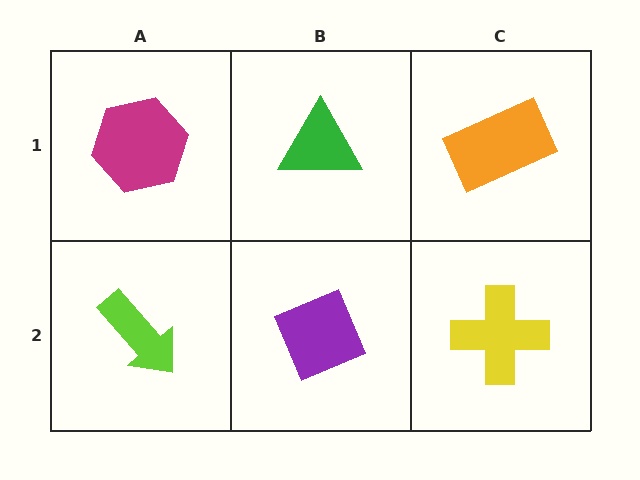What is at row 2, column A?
A lime arrow.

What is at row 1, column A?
A magenta hexagon.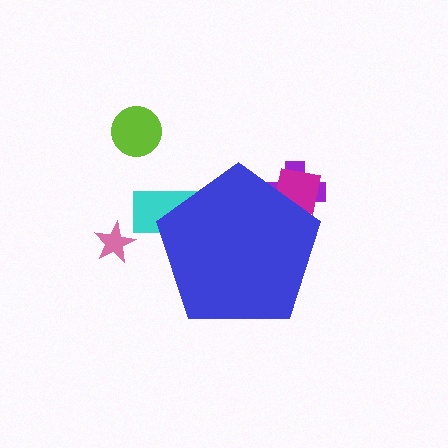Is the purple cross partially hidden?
Yes, the purple cross is partially hidden behind the blue pentagon.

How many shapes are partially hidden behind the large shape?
3 shapes are partially hidden.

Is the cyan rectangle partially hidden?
Yes, the cyan rectangle is partially hidden behind the blue pentagon.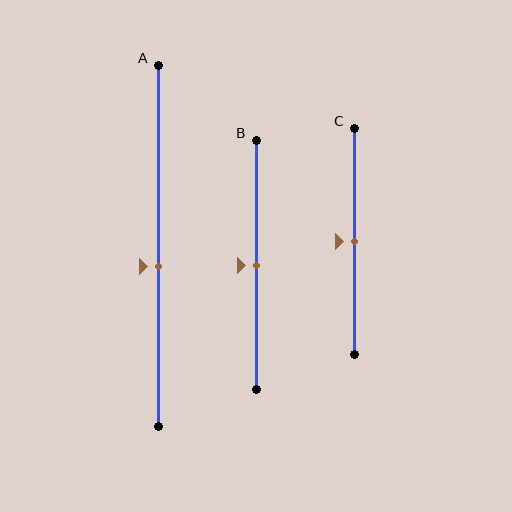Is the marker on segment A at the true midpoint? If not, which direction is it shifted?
No, the marker on segment A is shifted downward by about 6% of the segment length.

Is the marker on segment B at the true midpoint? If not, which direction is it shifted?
Yes, the marker on segment B is at the true midpoint.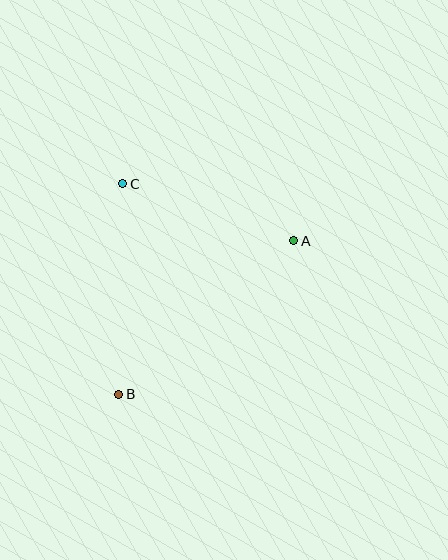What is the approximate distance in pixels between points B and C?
The distance between B and C is approximately 211 pixels.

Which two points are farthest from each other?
Points A and B are farthest from each other.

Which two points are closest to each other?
Points A and C are closest to each other.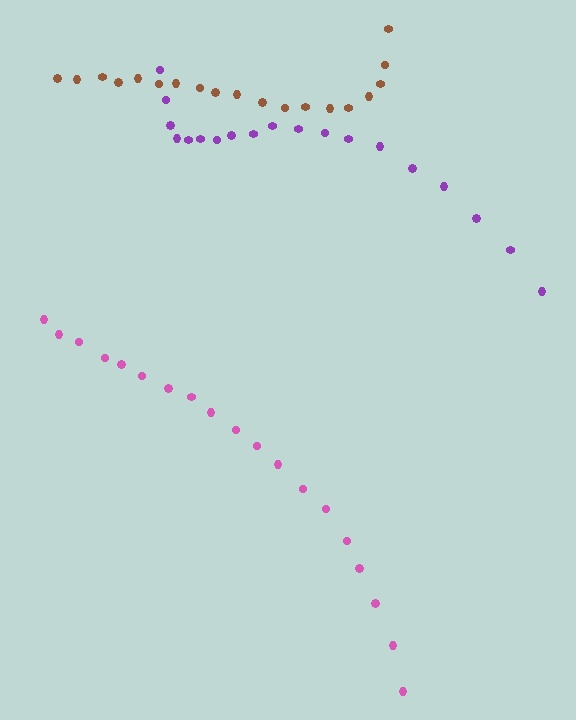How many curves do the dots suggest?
There are 3 distinct paths.